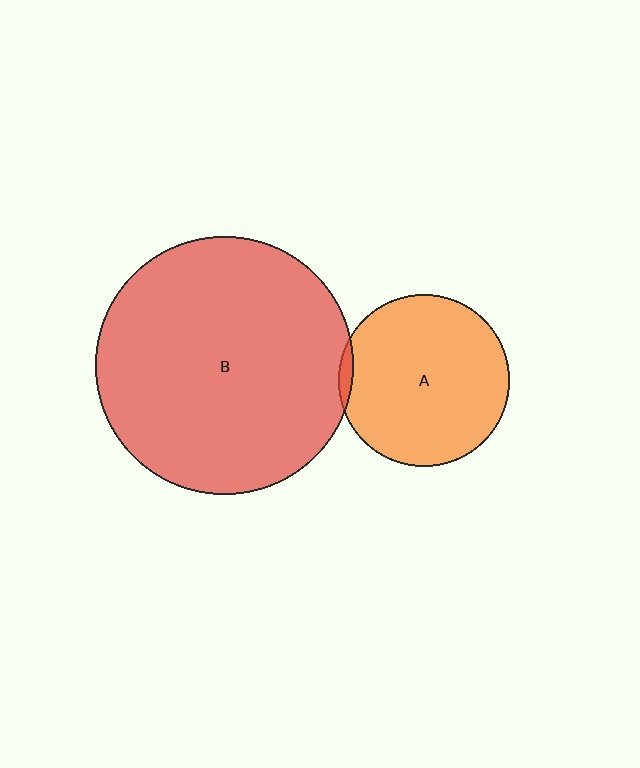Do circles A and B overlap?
Yes.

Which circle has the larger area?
Circle B (red).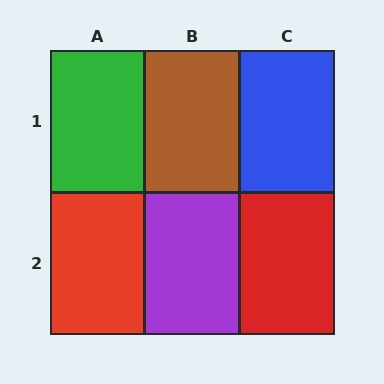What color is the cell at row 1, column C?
Blue.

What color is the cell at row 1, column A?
Green.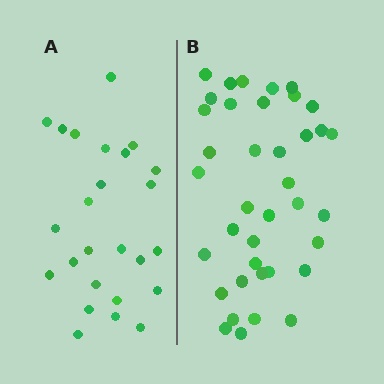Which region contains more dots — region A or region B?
Region B (the right region) has more dots.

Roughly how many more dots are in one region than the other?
Region B has approximately 15 more dots than region A.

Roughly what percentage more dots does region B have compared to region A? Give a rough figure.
About 50% more.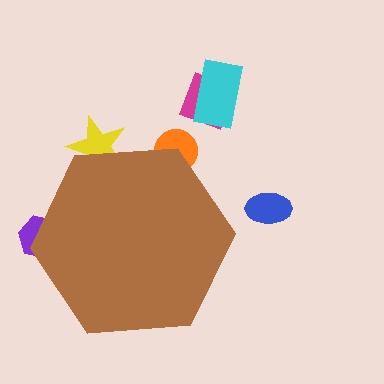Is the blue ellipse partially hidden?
No, the blue ellipse is fully visible.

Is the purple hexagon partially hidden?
Yes, the purple hexagon is partially hidden behind the brown hexagon.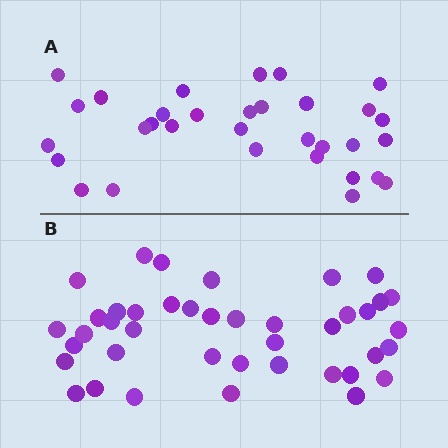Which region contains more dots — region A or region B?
Region B (the bottom region) has more dots.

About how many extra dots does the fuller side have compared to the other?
Region B has roughly 8 or so more dots than region A.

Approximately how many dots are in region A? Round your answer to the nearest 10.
About 30 dots. (The exact count is 32, which rounds to 30.)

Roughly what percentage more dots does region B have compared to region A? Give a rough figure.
About 30% more.